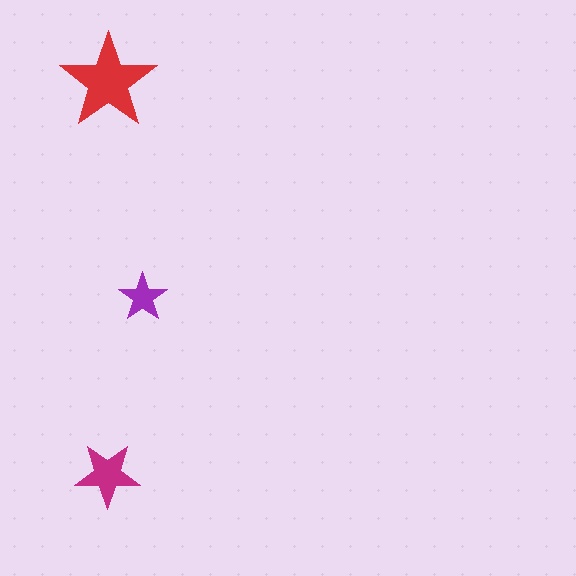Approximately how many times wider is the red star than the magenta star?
About 1.5 times wider.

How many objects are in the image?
There are 3 objects in the image.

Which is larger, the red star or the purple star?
The red one.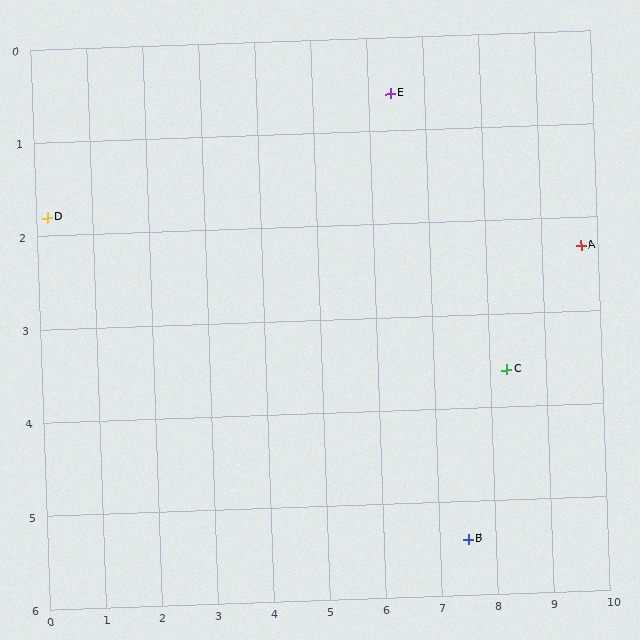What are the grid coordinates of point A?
Point A is at approximately (9.7, 2.3).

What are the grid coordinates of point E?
Point E is at approximately (6.4, 0.6).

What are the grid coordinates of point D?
Point D is at approximately (0.2, 1.8).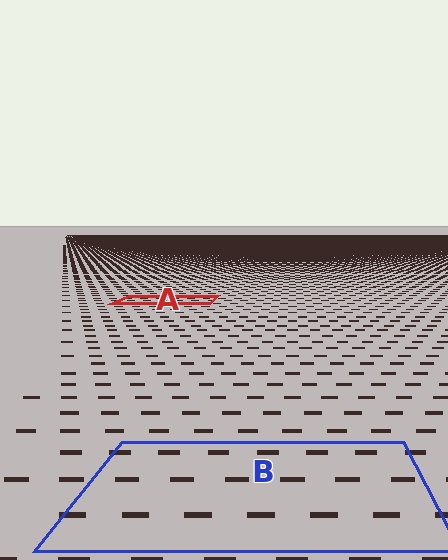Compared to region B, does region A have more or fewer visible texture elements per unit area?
Region A has more texture elements per unit area — they are packed more densely because it is farther away.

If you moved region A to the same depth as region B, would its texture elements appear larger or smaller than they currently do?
They would appear larger. At a closer depth, the same texture elements are projected at a bigger on-screen size.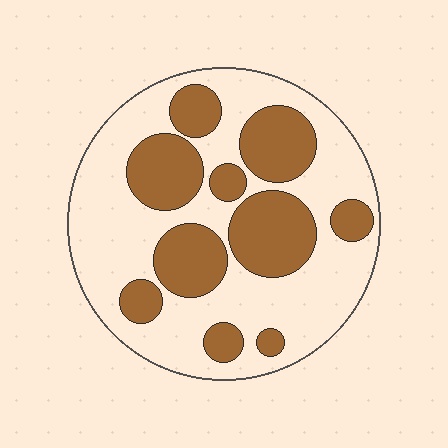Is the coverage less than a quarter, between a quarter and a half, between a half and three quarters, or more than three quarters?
Between a quarter and a half.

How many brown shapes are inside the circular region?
10.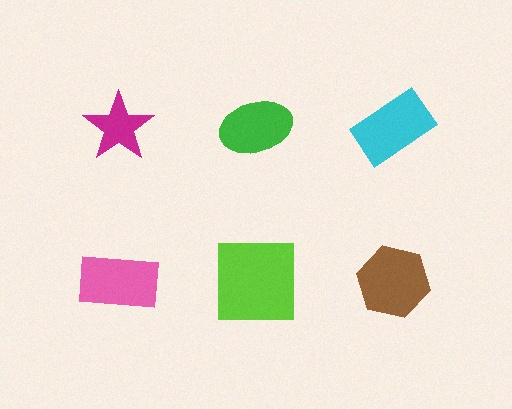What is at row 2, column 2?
A lime square.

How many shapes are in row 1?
3 shapes.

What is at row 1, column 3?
A cyan rectangle.